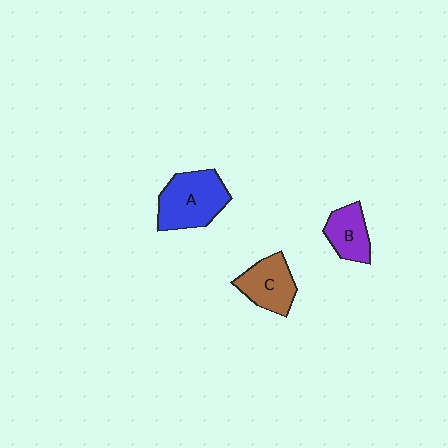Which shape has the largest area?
Shape A (blue).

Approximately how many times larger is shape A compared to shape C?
Approximately 1.4 times.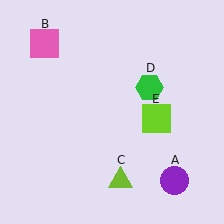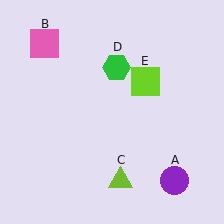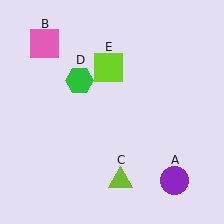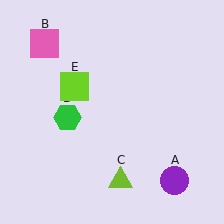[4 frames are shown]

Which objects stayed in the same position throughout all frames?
Purple circle (object A) and pink square (object B) and lime triangle (object C) remained stationary.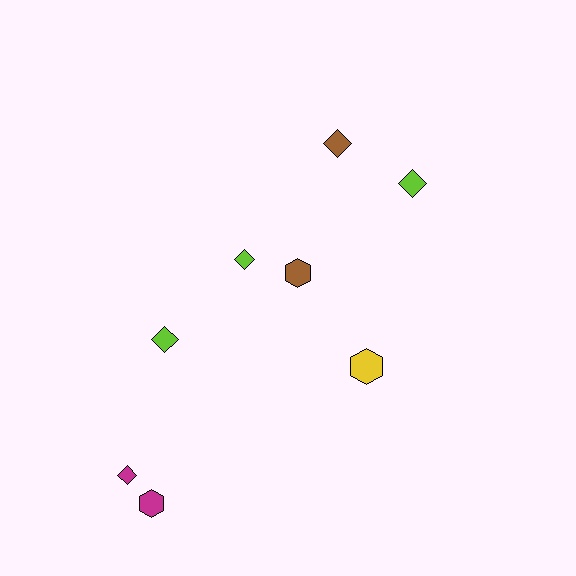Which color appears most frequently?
Lime, with 3 objects.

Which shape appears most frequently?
Diamond, with 5 objects.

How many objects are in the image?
There are 8 objects.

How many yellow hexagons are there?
There is 1 yellow hexagon.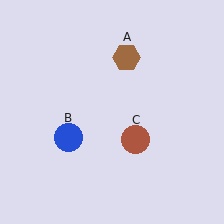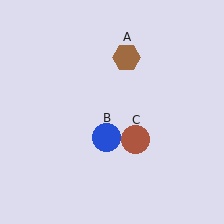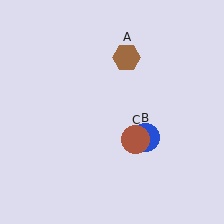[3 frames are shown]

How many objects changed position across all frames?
1 object changed position: blue circle (object B).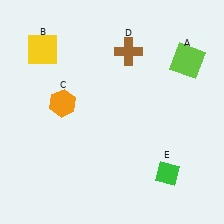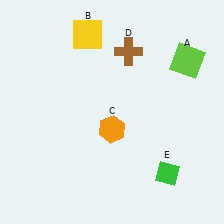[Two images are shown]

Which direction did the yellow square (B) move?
The yellow square (B) moved right.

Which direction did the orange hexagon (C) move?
The orange hexagon (C) moved right.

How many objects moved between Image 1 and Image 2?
2 objects moved between the two images.